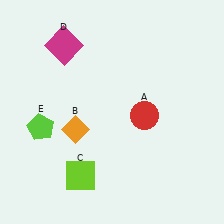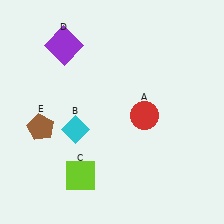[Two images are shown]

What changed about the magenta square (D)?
In Image 1, D is magenta. In Image 2, it changed to purple.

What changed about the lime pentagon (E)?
In Image 1, E is lime. In Image 2, it changed to brown.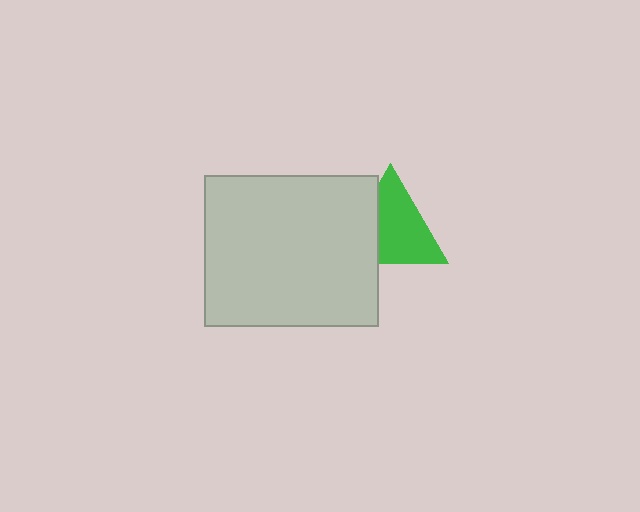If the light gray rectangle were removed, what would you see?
You would see the complete green triangle.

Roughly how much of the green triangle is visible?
Most of it is visible (roughly 68%).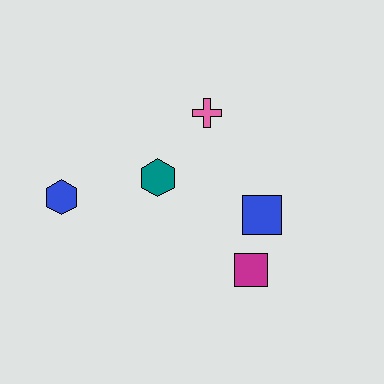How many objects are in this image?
There are 5 objects.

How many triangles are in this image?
There are no triangles.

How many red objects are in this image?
There are no red objects.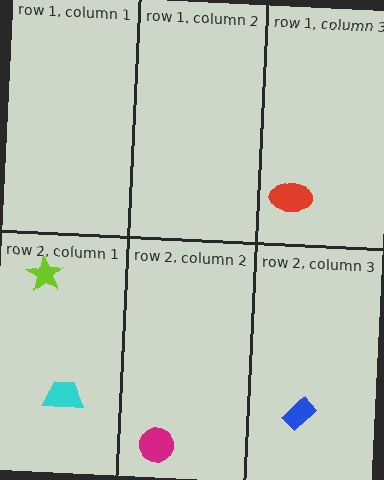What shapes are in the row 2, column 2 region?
The magenta circle.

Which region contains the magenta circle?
The row 2, column 2 region.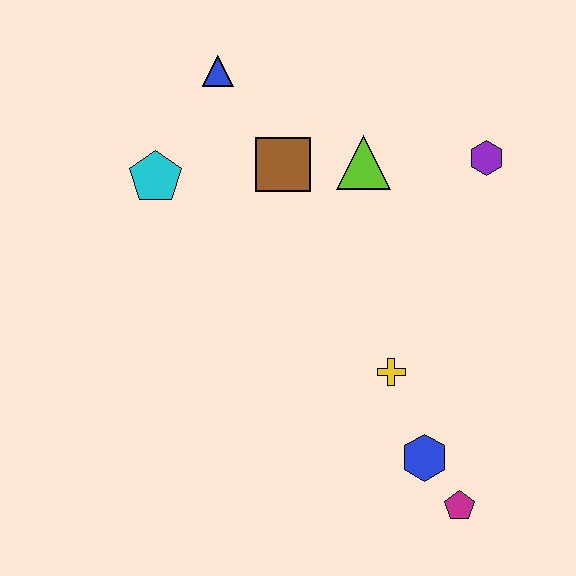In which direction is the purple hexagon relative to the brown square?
The purple hexagon is to the right of the brown square.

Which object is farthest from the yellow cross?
The blue triangle is farthest from the yellow cross.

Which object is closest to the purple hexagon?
The lime triangle is closest to the purple hexagon.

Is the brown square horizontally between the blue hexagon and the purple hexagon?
No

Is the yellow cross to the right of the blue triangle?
Yes